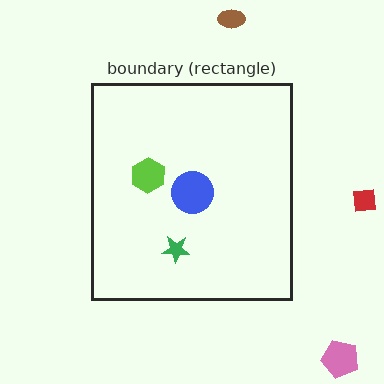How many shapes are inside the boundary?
3 inside, 3 outside.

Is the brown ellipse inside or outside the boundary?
Outside.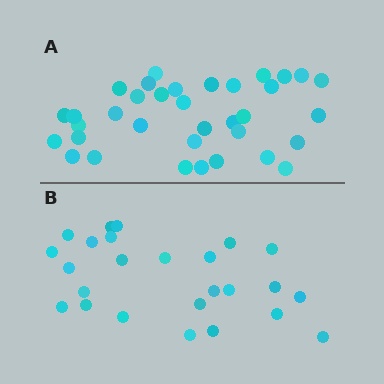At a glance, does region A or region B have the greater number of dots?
Region A (the top region) has more dots.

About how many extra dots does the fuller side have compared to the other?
Region A has roughly 10 or so more dots than region B.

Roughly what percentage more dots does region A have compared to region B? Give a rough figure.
About 40% more.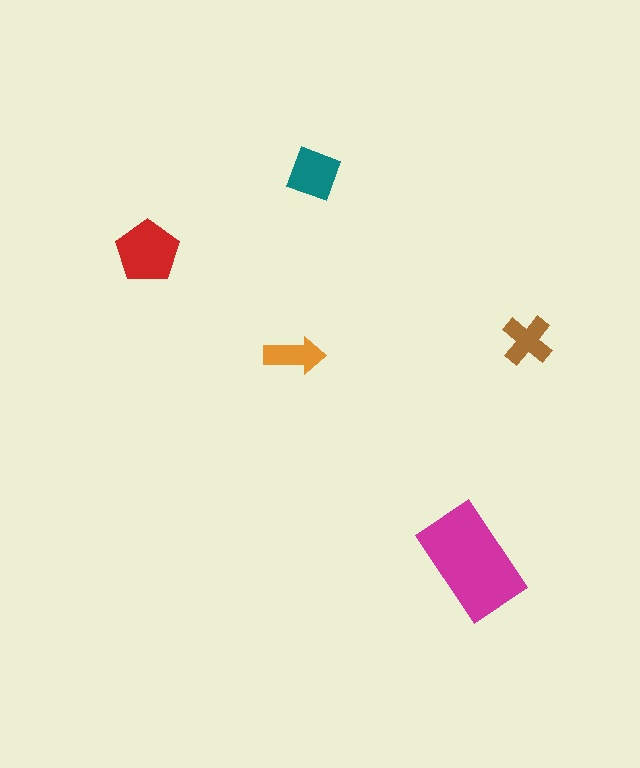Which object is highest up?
The teal square is topmost.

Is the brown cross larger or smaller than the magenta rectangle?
Smaller.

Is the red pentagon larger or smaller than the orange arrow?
Larger.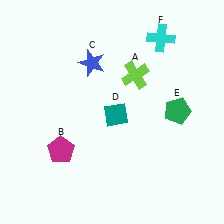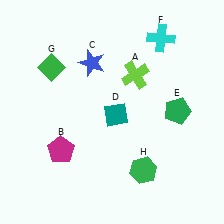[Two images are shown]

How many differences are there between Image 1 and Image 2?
There are 2 differences between the two images.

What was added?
A green diamond (G), a green hexagon (H) were added in Image 2.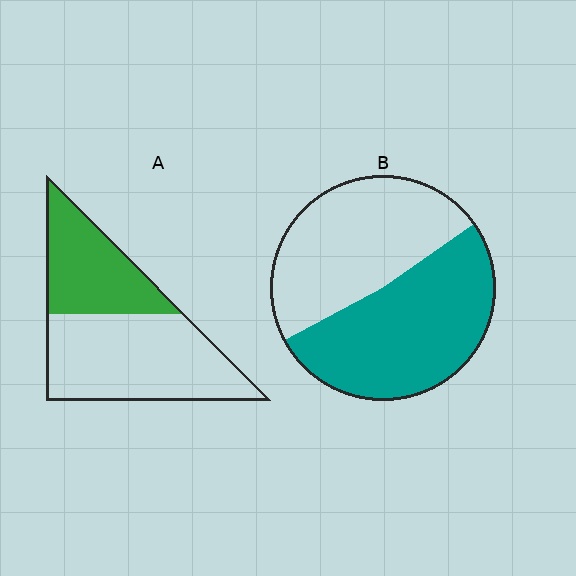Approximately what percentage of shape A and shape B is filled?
A is approximately 40% and B is approximately 50%.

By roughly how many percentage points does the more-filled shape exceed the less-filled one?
By roughly 15 percentage points (B over A).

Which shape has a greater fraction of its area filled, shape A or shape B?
Shape B.